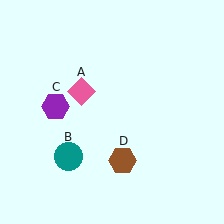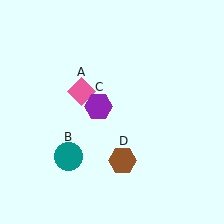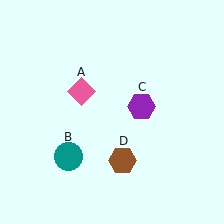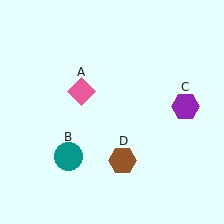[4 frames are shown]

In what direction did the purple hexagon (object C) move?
The purple hexagon (object C) moved right.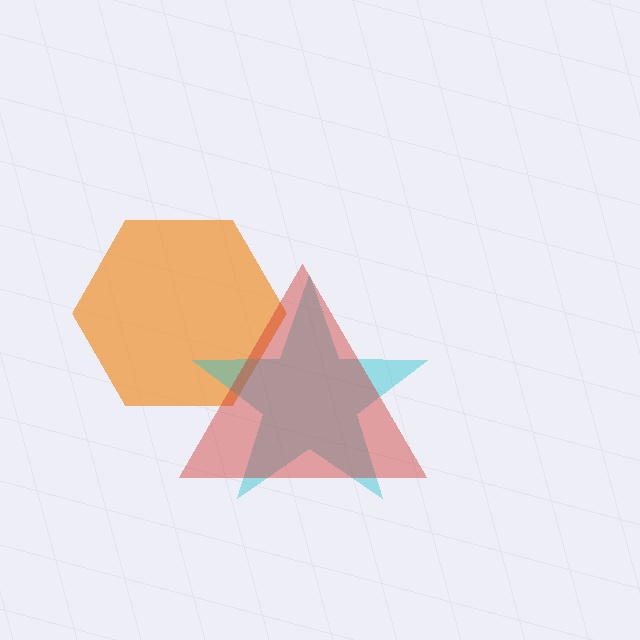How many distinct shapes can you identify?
There are 3 distinct shapes: an orange hexagon, a cyan star, a red triangle.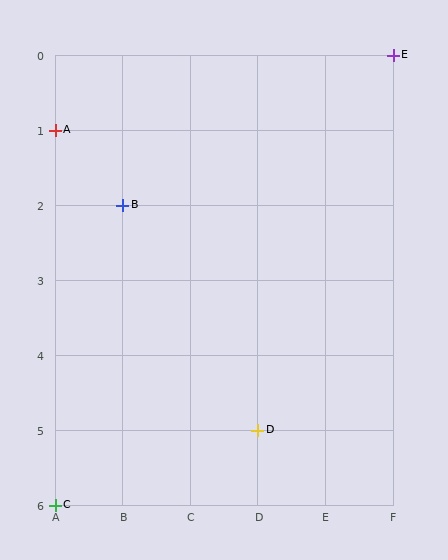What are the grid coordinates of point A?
Point A is at grid coordinates (A, 1).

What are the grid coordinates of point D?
Point D is at grid coordinates (D, 5).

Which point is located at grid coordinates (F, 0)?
Point E is at (F, 0).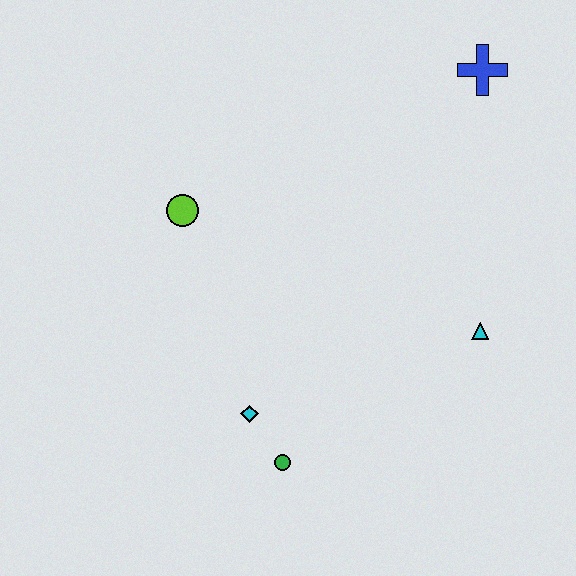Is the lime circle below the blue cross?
Yes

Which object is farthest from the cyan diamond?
The blue cross is farthest from the cyan diamond.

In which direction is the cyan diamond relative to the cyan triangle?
The cyan diamond is to the left of the cyan triangle.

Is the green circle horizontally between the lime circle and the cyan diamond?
No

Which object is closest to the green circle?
The cyan diamond is closest to the green circle.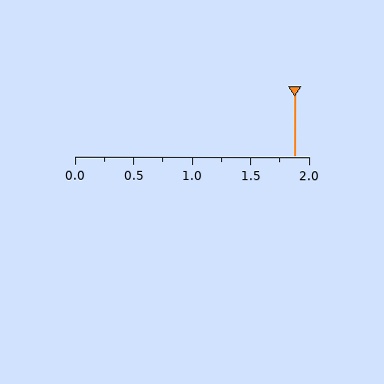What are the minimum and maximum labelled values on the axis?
The axis runs from 0.0 to 2.0.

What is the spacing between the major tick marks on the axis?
The major ticks are spaced 0.5 apart.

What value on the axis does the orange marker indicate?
The marker indicates approximately 1.88.